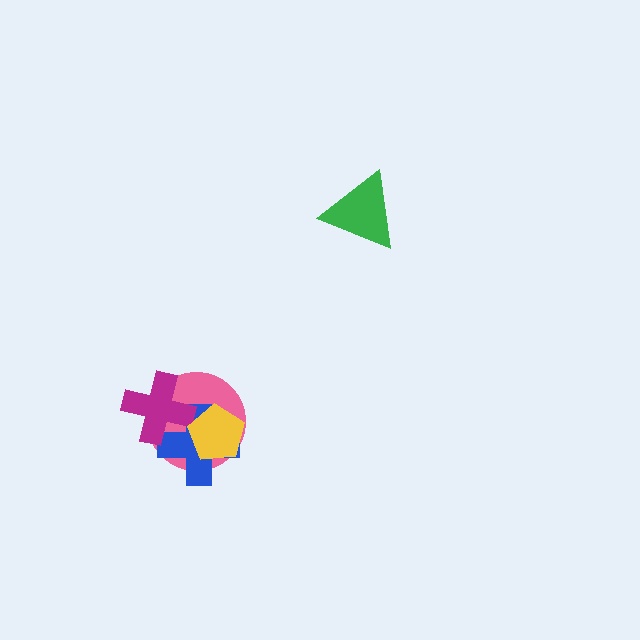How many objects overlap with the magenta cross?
2 objects overlap with the magenta cross.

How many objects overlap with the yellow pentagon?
2 objects overlap with the yellow pentagon.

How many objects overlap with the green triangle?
0 objects overlap with the green triangle.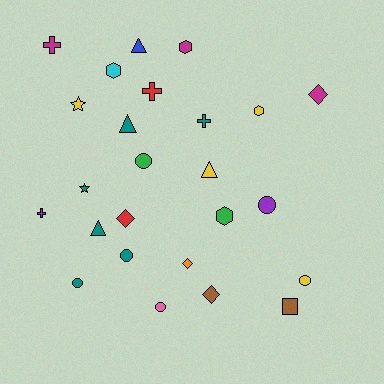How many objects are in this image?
There are 25 objects.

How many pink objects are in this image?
There is 1 pink object.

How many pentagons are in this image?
There are no pentagons.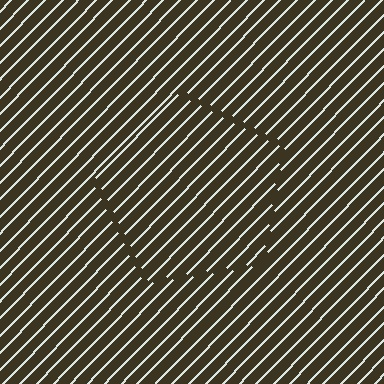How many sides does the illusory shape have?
5 sides — the line-ends trace a pentagon.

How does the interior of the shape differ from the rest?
The interior of the shape contains the same grating, shifted by half a period — the contour is defined by the phase discontinuity where line-ends from the inner and outer gratings abut.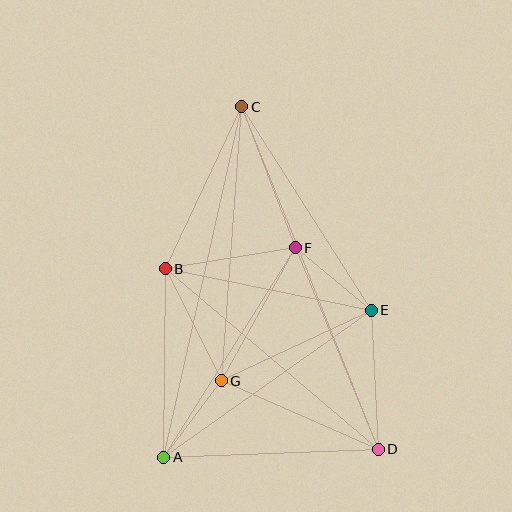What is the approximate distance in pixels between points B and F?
The distance between B and F is approximately 132 pixels.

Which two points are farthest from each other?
Points C and D are farthest from each other.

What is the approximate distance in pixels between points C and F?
The distance between C and F is approximately 151 pixels.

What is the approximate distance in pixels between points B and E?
The distance between B and E is approximately 210 pixels.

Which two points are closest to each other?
Points A and G are closest to each other.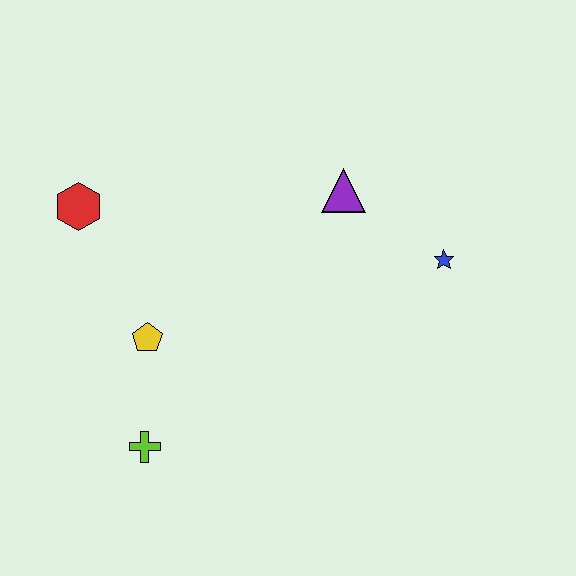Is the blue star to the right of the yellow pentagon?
Yes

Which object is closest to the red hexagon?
The yellow pentagon is closest to the red hexagon.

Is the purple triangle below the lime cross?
No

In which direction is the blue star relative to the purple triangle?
The blue star is to the right of the purple triangle.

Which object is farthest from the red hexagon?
The blue star is farthest from the red hexagon.